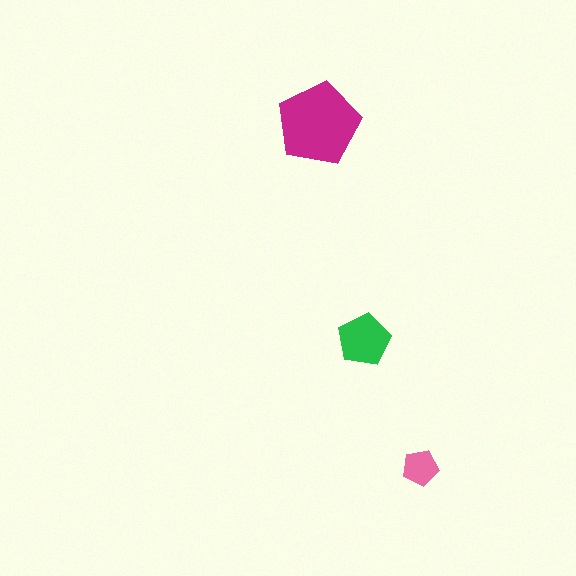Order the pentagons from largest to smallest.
the magenta one, the green one, the pink one.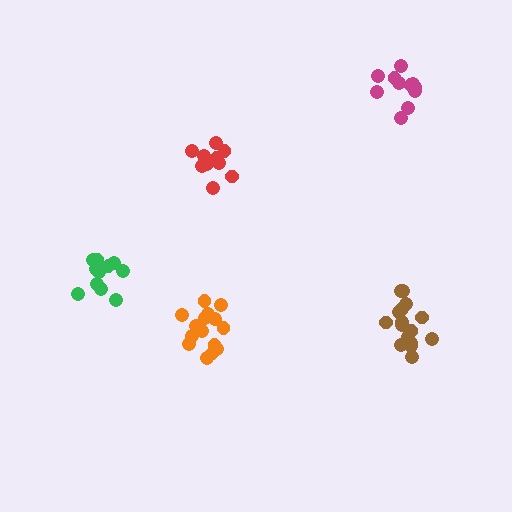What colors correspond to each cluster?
The clusters are colored: green, brown, orange, red, magenta.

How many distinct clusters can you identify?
There are 5 distinct clusters.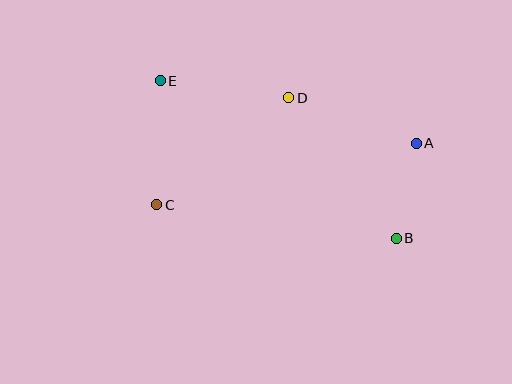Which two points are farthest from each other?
Points B and E are farthest from each other.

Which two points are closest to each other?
Points A and B are closest to each other.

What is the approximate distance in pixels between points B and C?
The distance between B and C is approximately 242 pixels.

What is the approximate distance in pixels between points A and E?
The distance between A and E is approximately 264 pixels.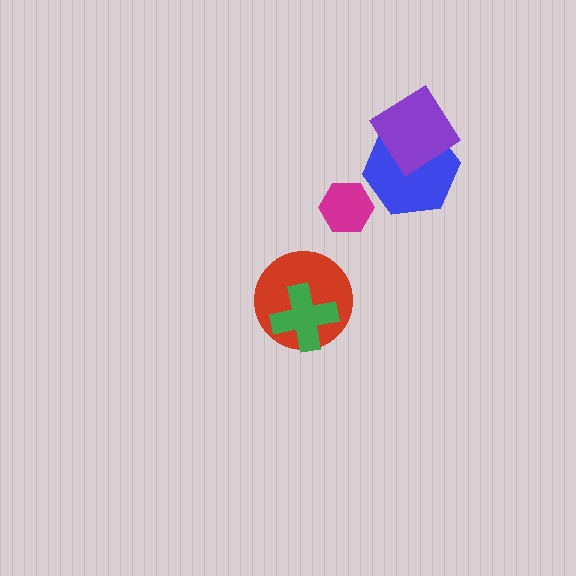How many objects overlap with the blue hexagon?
1 object overlaps with the blue hexagon.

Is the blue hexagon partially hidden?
Yes, it is partially covered by another shape.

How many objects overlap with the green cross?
1 object overlaps with the green cross.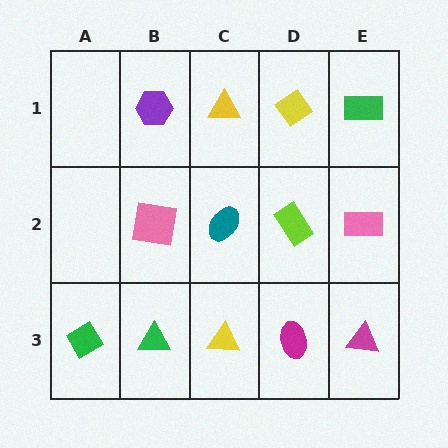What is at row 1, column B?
A purple hexagon.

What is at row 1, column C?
A yellow triangle.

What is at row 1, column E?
A green rectangle.